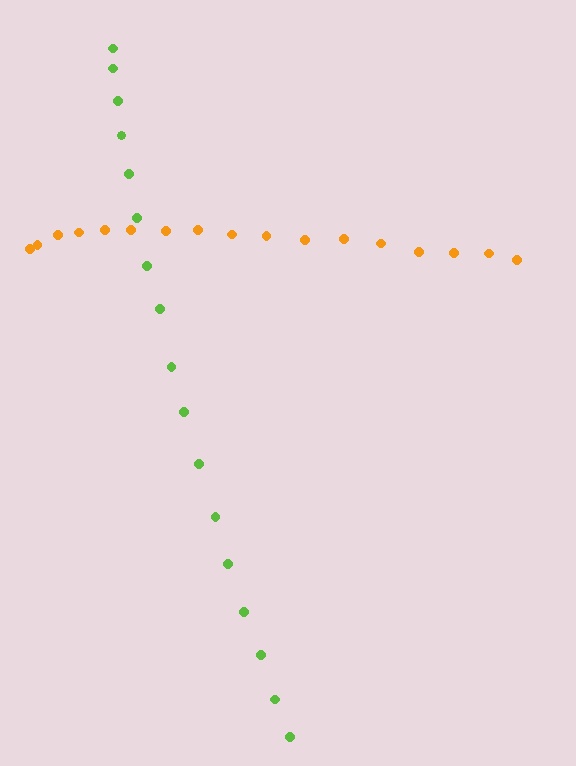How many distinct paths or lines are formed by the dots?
There are 2 distinct paths.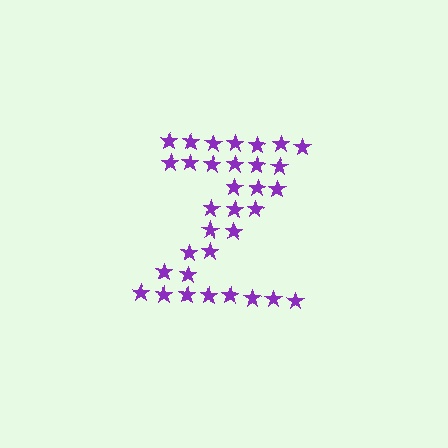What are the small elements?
The small elements are stars.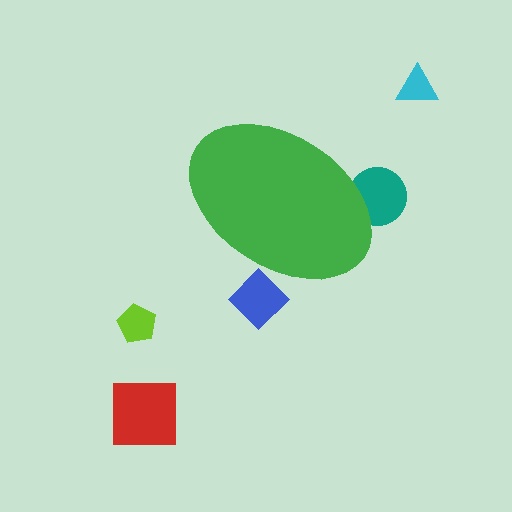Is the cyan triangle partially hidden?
No, the cyan triangle is fully visible.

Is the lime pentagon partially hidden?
No, the lime pentagon is fully visible.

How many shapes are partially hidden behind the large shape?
2 shapes are partially hidden.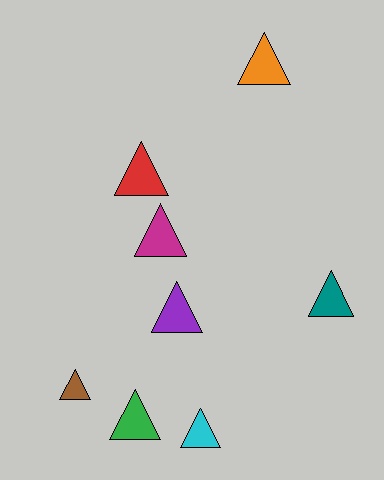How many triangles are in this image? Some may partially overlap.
There are 8 triangles.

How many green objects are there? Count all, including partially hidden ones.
There is 1 green object.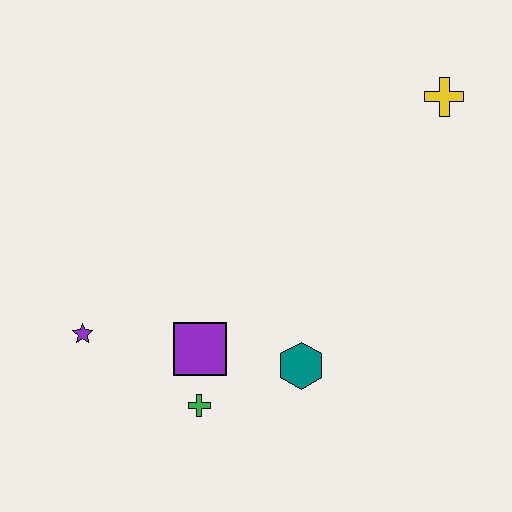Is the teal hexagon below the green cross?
No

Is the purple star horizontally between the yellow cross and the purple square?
No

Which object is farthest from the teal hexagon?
The yellow cross is farthest from the teal hexagon.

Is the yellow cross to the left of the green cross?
No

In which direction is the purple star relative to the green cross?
The purple star is to the left of the green cross.